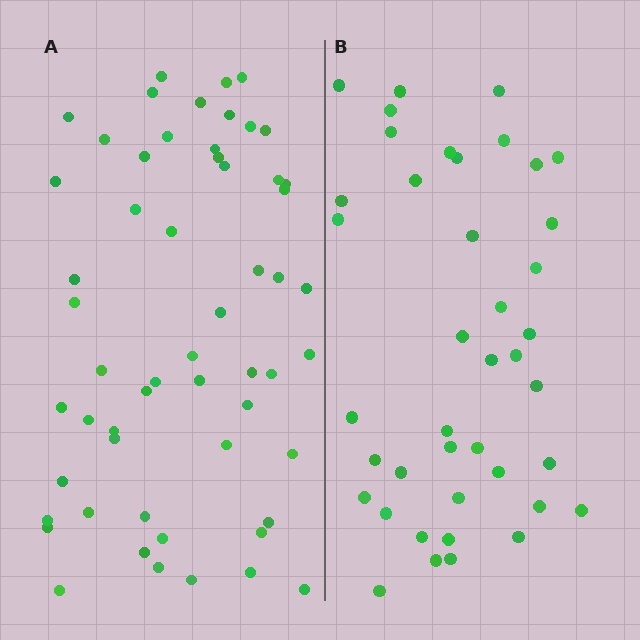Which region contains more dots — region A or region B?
Region A (the left region) has more dots.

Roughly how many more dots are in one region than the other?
Region A has approximately 15 more dots than region B.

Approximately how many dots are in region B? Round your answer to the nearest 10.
About 40 dots. (The exact count is 41, which rounds to 40.)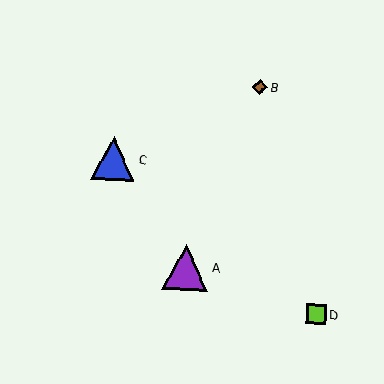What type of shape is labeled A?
Shape A is a purple triangle.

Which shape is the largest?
The purple triangle (labeled A) is the largest.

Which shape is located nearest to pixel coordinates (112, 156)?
The blue triangle (labeled C) at (113, 158) is nearest to that location.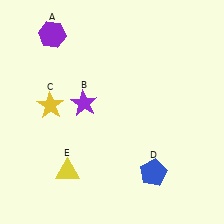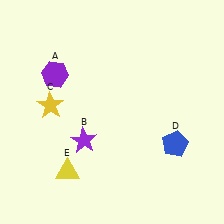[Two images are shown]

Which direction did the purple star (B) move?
The purple star (B) moved down.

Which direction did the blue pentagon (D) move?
The blue pentagon (D) moved up.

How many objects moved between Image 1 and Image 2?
3 objects moved between the two images.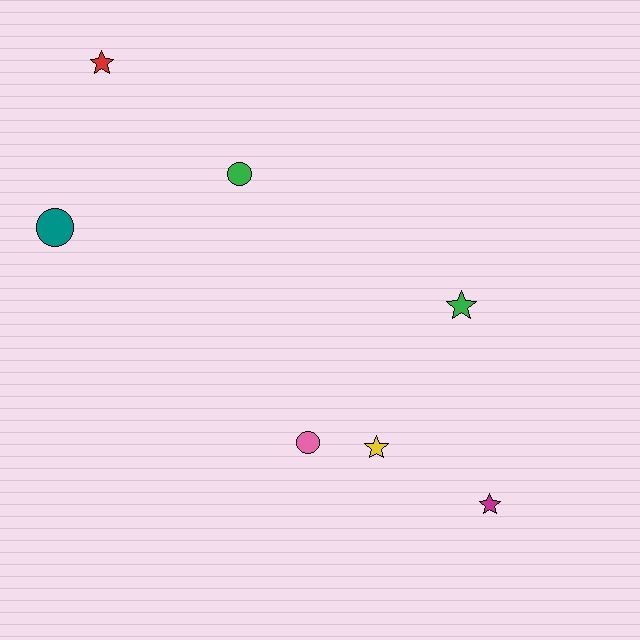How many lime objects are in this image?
There are no lime objects.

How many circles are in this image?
There are 3 circles.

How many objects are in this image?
There are 7 objects.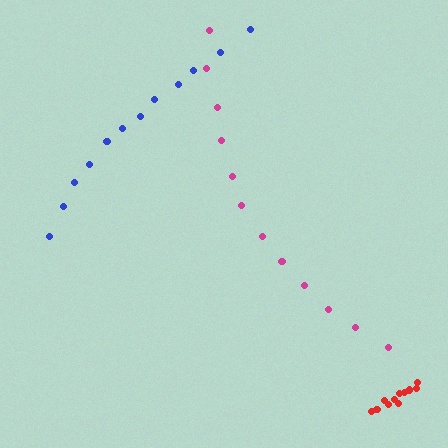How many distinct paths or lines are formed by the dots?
There are 3 distinct paths.